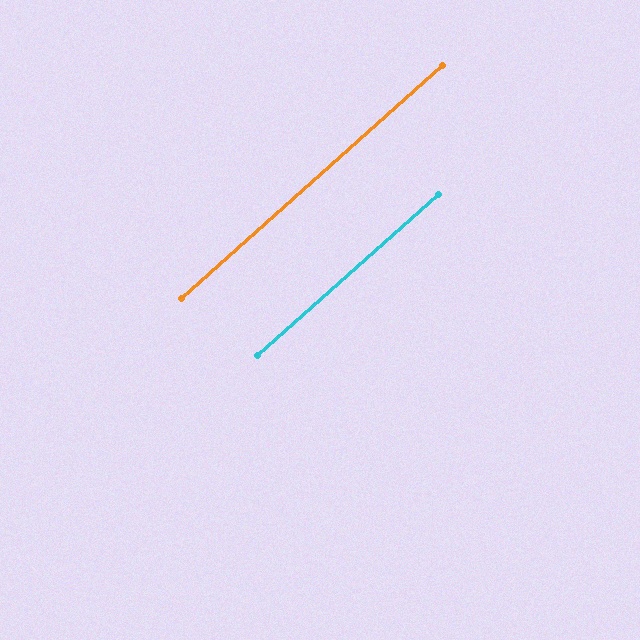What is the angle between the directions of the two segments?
Approximately 0 degrees.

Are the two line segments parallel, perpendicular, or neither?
Parallel — their directions differ by only 0.1°.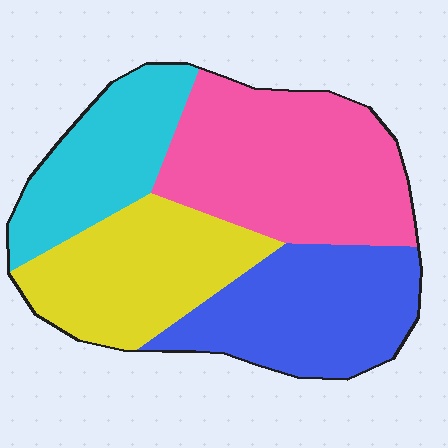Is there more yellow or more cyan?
Yellow.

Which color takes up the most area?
Pink, at roughly 35%.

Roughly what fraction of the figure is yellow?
Yellow takes up about one quarter (1/4) of the figure.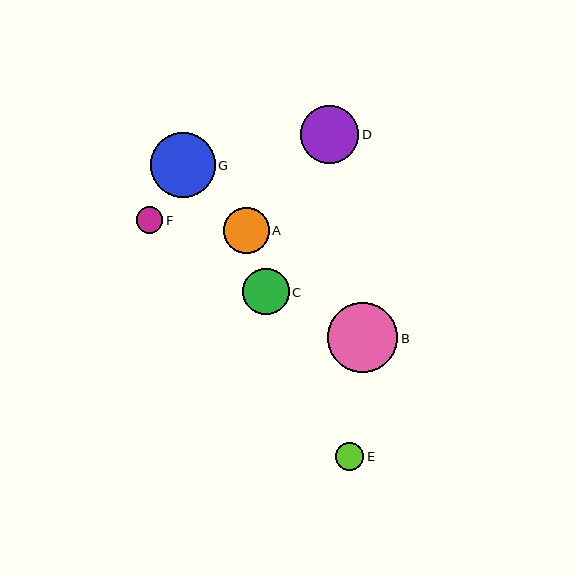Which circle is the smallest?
Circle F is the smallest with a size of approximately 26 pixels.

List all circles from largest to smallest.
From largest to smallest: B, G, D, C, A, E, F.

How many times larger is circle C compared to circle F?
Circle C is approximately 1.8 times the size of circle F.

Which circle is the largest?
Circle B is the largest with a size of approximately 70 pixels.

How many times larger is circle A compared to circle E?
Circle A is approximately 1.6 times the size of circle E.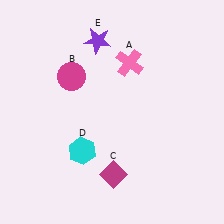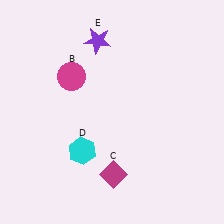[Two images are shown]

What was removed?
The pink cross (A) was removed in Image 2.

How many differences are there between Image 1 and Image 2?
There is 1 difference between the two images.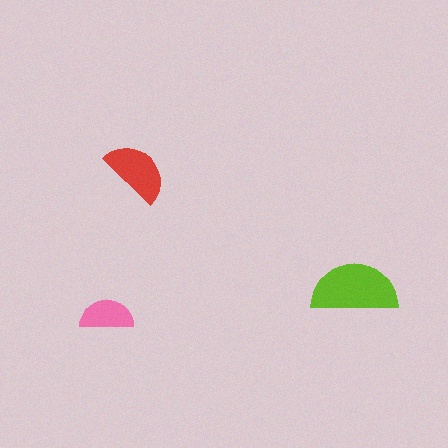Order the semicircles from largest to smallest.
the lime one, the red one, the pink one.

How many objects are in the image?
There are 3 objects in the image.